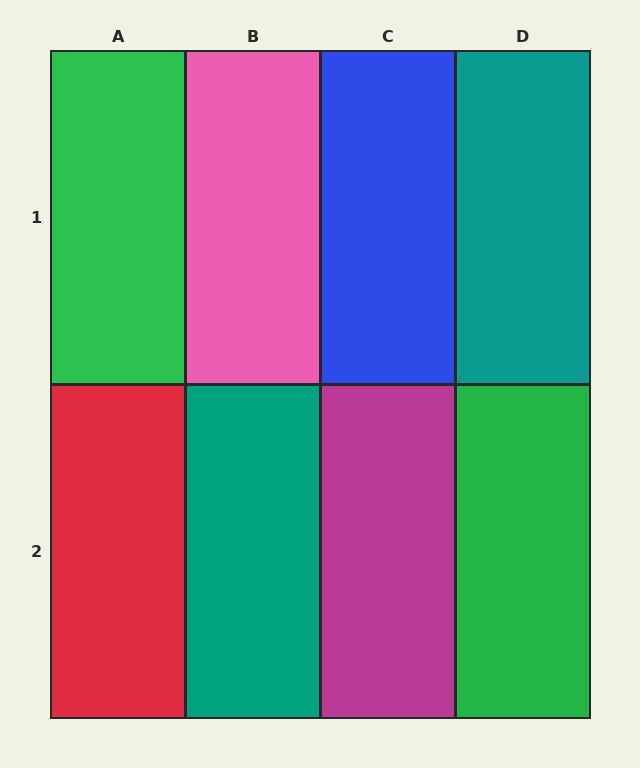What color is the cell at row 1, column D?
Teal.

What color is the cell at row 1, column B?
Pink.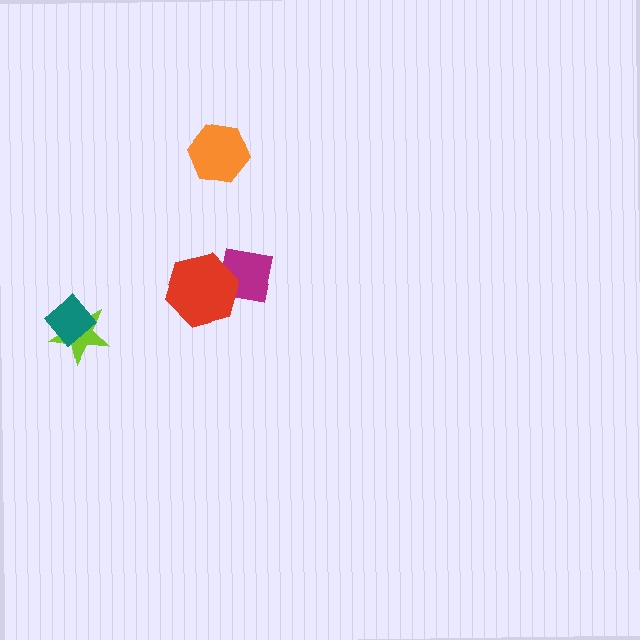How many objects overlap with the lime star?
1 object overlaps with the lime star.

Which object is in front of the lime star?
The teal diamond is in front of the lime star.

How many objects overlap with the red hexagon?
1 object overlaps with the red hexagon.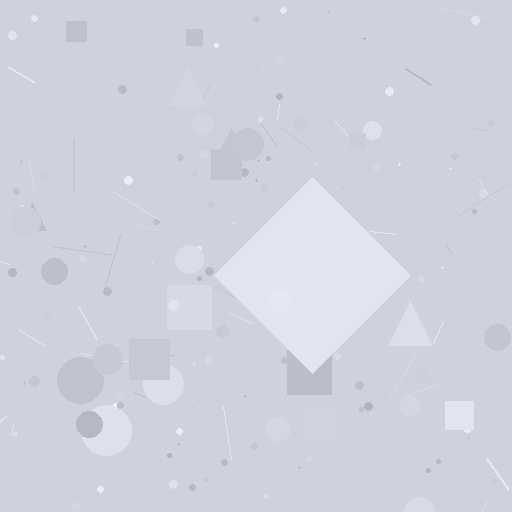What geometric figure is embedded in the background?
A diamond is embedded in the background.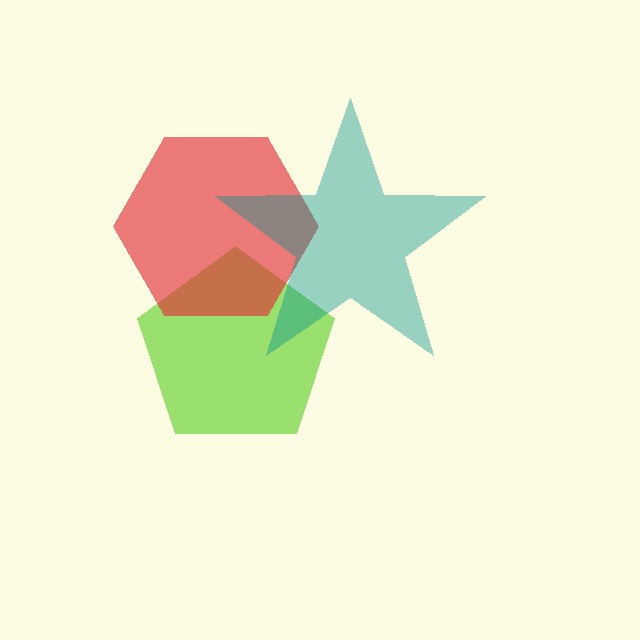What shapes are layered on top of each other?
The layered shapes are: a lime pentagon, a red hexagon, a teal star.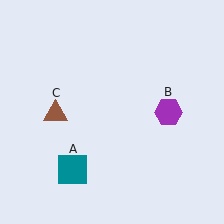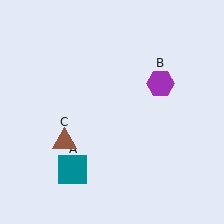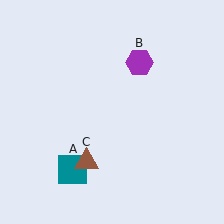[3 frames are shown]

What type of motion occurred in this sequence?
The purple hexagon (object B), brown triangle (object C) rotated counterclockwise around the center of the scene.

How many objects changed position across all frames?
2 objects changed position: purple hexagon (object B), brown triangle (object C).